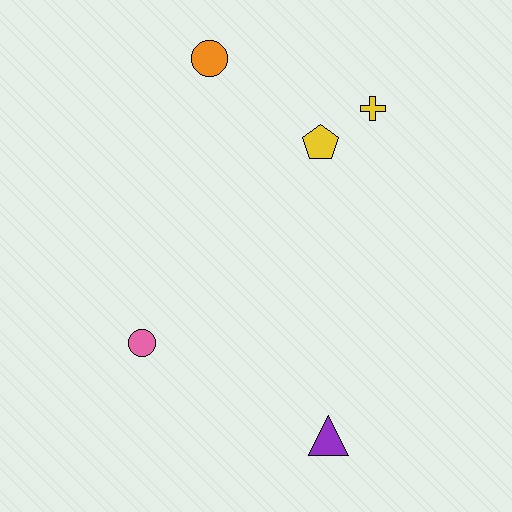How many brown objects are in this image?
There are no brown objects.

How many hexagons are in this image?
There are no hexagons.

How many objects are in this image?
There are 5 objects.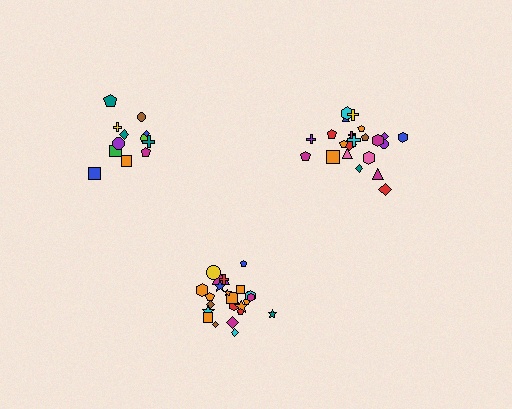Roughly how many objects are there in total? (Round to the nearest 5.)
Roughly 60 objects in total.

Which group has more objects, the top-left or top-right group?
The top-right group.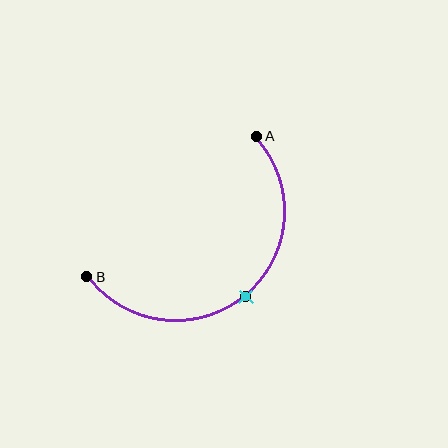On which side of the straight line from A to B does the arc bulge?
The arc bulges below and to the right of the straight line connecting A and B.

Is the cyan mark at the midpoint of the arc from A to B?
Yes. The cyan mark lies on the arc at equal arc-length from both A and B — it is the arc midpoint.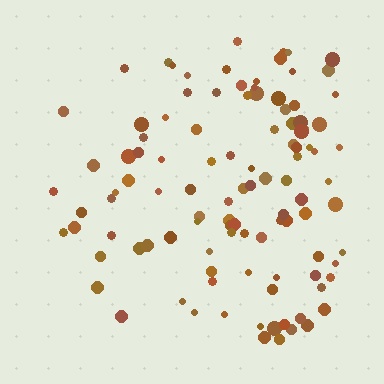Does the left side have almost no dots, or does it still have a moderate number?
Still a moderate number, just noticeably fewer than the right.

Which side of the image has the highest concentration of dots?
The right.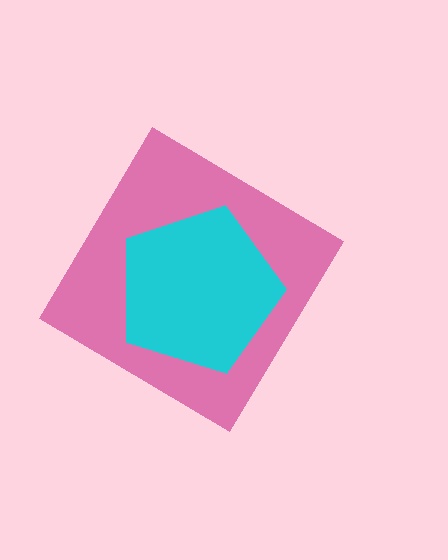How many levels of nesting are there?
2.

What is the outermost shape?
The pink diamond.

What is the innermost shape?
The cyan pentagon.